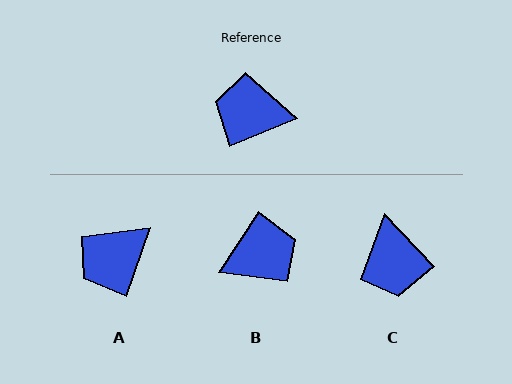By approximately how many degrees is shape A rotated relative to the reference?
Approximately 49 degrees counter-clockwise.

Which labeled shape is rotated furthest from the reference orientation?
B, about 145 degrees away.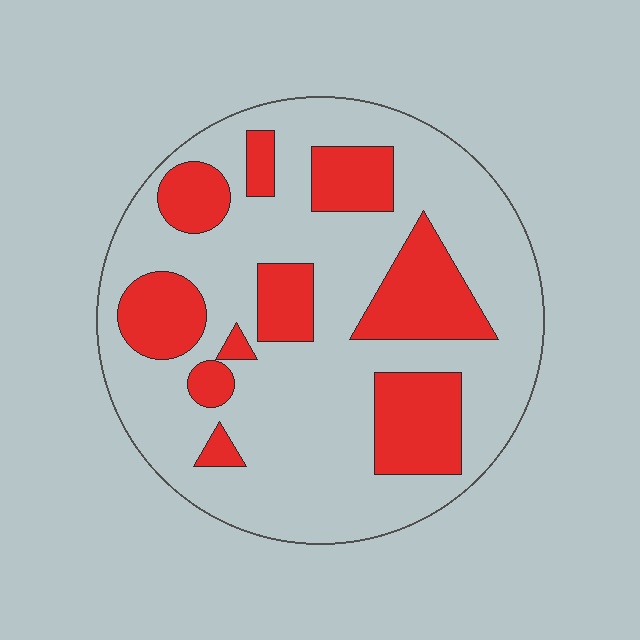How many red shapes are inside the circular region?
10.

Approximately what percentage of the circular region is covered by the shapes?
Approximately 30%.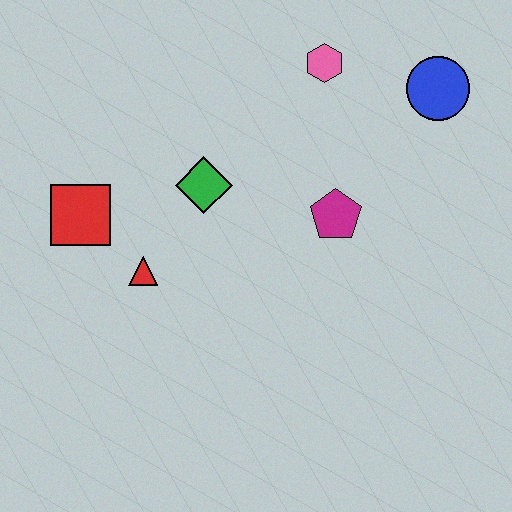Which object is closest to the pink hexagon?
The blue circle is closest to the pink hexagon.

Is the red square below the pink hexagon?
Yes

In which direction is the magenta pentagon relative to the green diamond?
The magenta pentagon is to the right of the green diamond.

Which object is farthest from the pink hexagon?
The red square is farthest from the pink hexagon.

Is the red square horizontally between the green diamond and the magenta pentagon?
No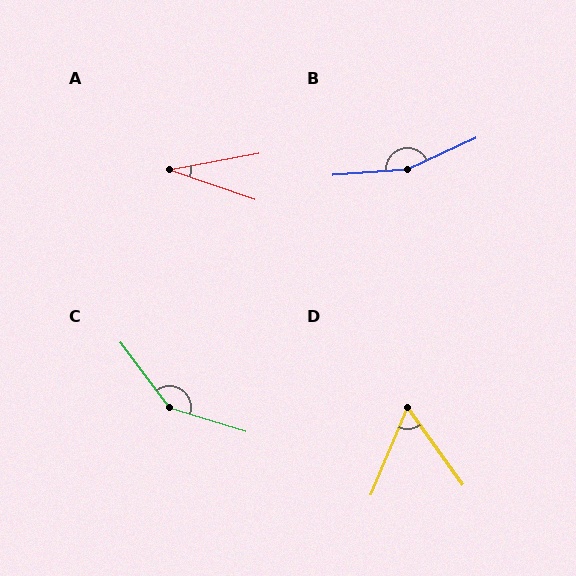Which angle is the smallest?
A, at approximately 29 degrees.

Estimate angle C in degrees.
Approximately 144 degrees.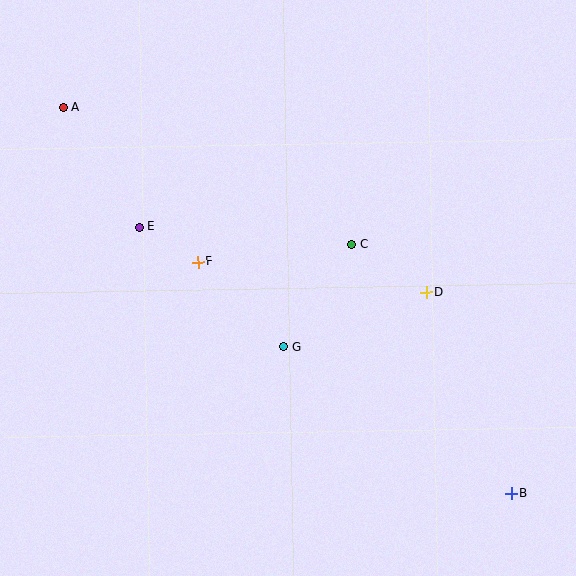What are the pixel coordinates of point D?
Point D is at (427, 292).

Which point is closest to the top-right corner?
Point D is closest to the top-right corner.